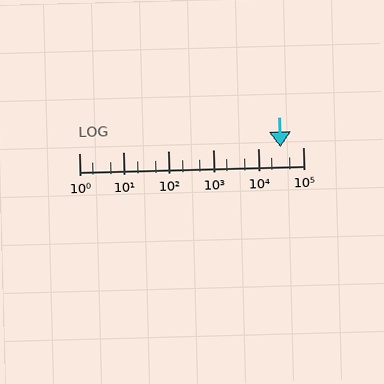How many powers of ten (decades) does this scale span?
The scale spans 5 decades, from 1 to 100000.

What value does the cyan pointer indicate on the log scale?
The pointer indicates approximately 32000.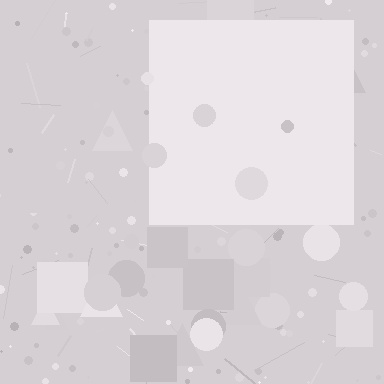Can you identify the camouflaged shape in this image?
The camouflaged shape is a square.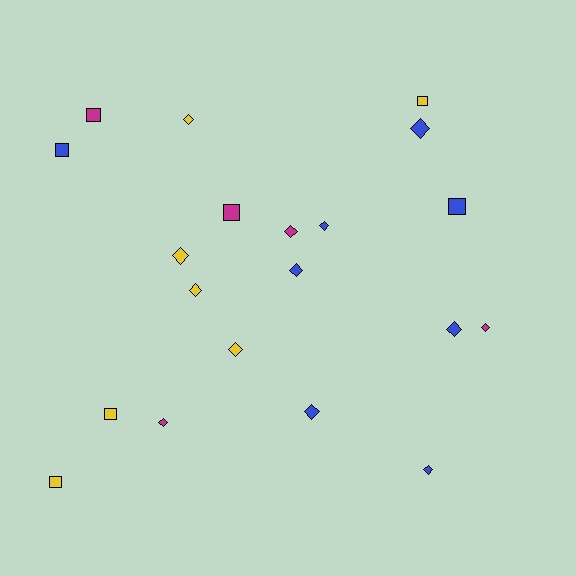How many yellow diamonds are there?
There are 4 yellow diamonds.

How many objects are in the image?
There are 20 objects.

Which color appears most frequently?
Blue, with 8 objects.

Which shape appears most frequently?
Diamond, with 13 objects.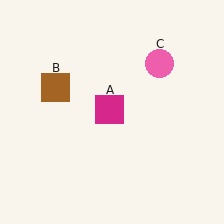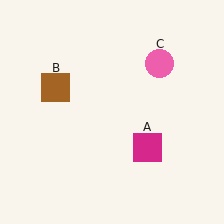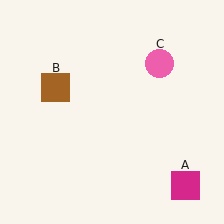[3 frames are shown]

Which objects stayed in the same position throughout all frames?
Brown square (object B) and pink circle (object C) remained stationary.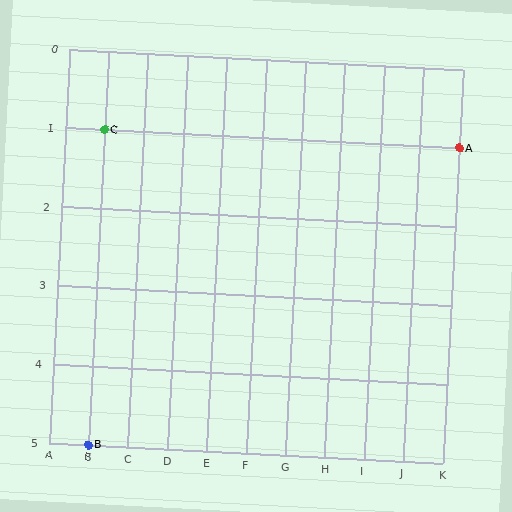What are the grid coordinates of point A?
Point A is at grid coordinates (K, 1).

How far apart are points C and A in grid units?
Points C and A are 9 columns apart.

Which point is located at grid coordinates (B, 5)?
Point B is at (B, 5).